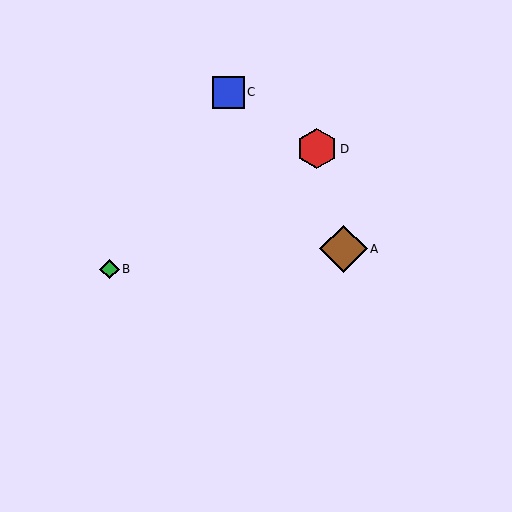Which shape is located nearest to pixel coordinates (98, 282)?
The green diamond (labeled B) at (110, 269) is nearest to that location.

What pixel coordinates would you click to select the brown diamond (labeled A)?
Click at (344, 249) to select the brown diamond A.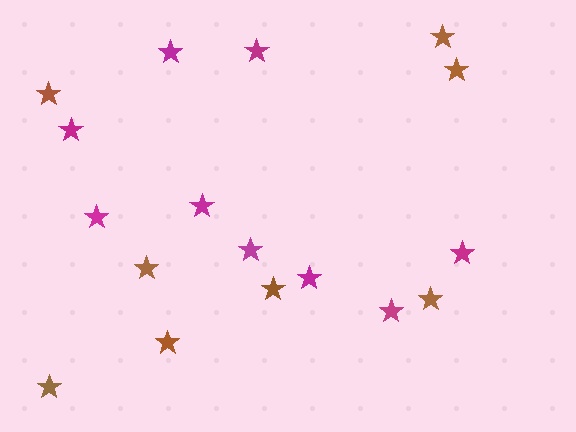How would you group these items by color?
There are 2 groups: one group of brown stars (8) and one group of magenta stars (9).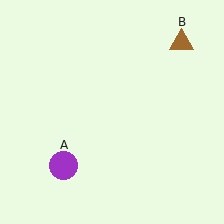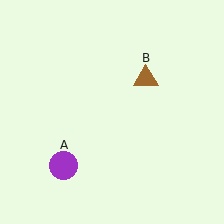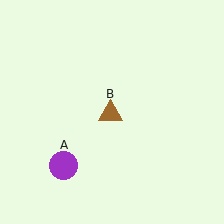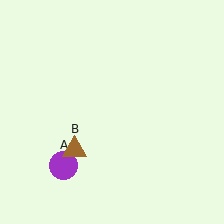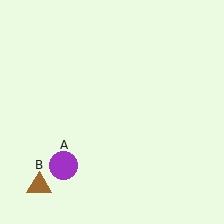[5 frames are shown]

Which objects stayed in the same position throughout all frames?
Purple circle (object A) remained stationary.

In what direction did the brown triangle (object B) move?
The brown triangle (object B) moved down and to the left.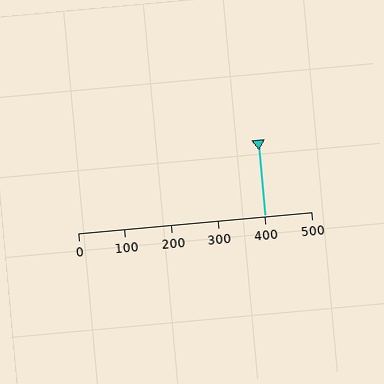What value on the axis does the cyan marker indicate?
The marker indicates approximately 400.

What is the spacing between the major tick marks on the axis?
The major ticks are spaced 100 apart.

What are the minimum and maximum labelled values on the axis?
The axis runs from 0 to 500.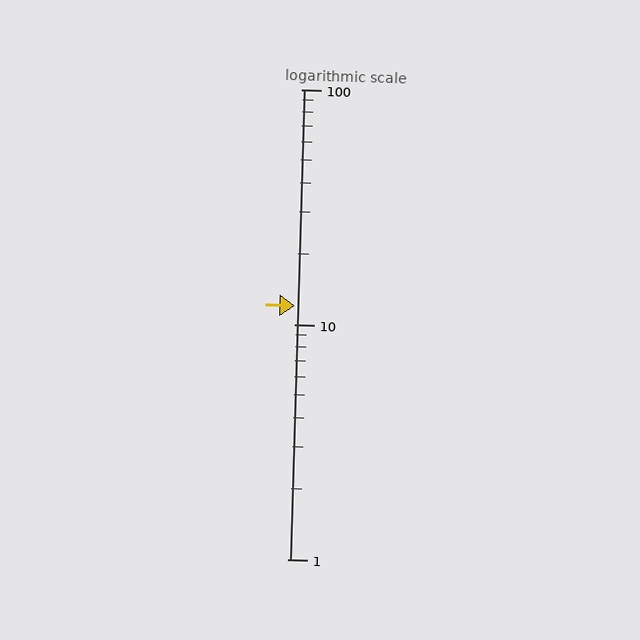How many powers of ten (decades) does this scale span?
The scale spans 2 decades, from 1 to 100.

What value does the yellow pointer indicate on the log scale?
The pointer indicates approximately 12.